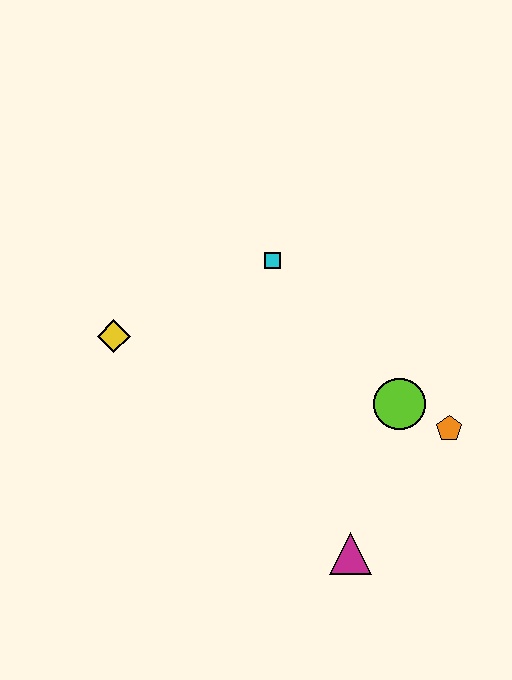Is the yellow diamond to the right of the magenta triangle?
No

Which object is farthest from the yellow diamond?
The orange pentagon is farthest from the yellow diamond.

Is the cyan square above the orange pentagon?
Yes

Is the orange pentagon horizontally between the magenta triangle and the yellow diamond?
No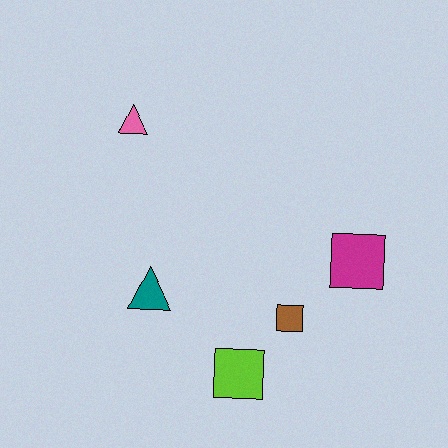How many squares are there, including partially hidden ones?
There are 3 squares.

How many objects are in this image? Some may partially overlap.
There are 5 objects.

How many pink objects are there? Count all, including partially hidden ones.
There is 1 pink object.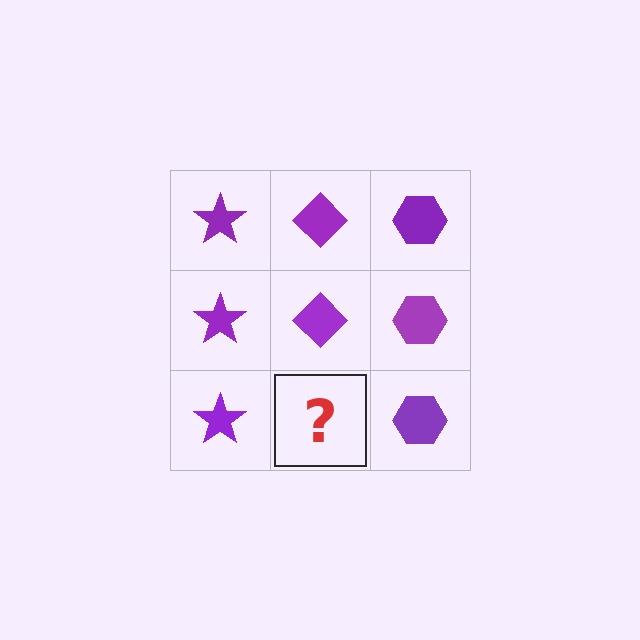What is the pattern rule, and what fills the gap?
The rule is that each column has a consistent shape. The gap should be filled with a purple diamond.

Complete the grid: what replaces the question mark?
The question mark should be replaced with a purple diamond.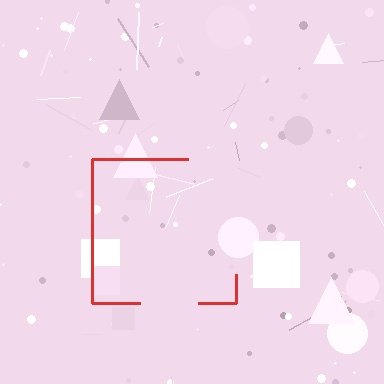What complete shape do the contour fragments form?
The contour fragments form a square.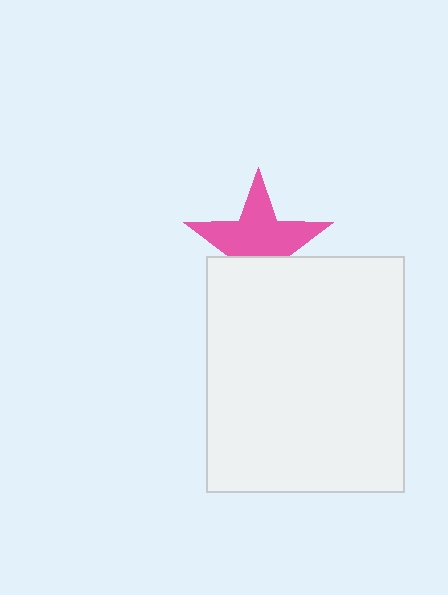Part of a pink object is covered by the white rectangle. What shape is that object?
It is a star.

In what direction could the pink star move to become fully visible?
The pink star could move up. That would shift it out from behind the white rectangle entirely.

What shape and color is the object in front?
The object in front is a white rectangle.